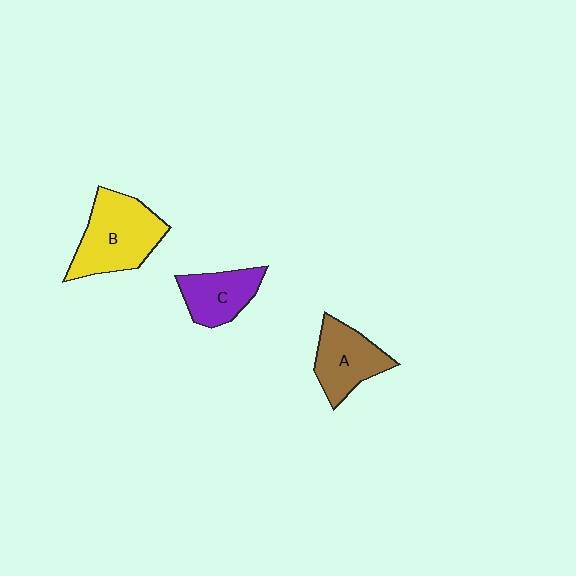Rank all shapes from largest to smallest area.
From largest to smallest: B (yellow), A (brown), C (purple).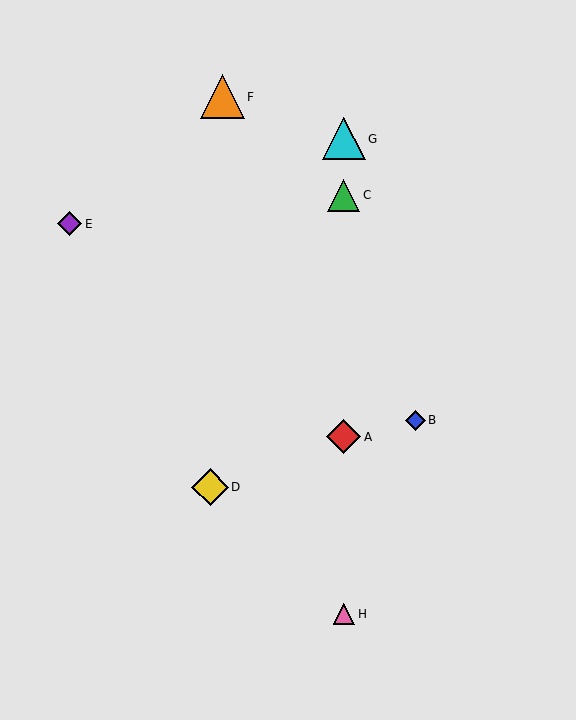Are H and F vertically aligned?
No, H is at x≈344 and F is at x≈223.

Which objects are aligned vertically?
Objects A, C, G, H are aligned vertically.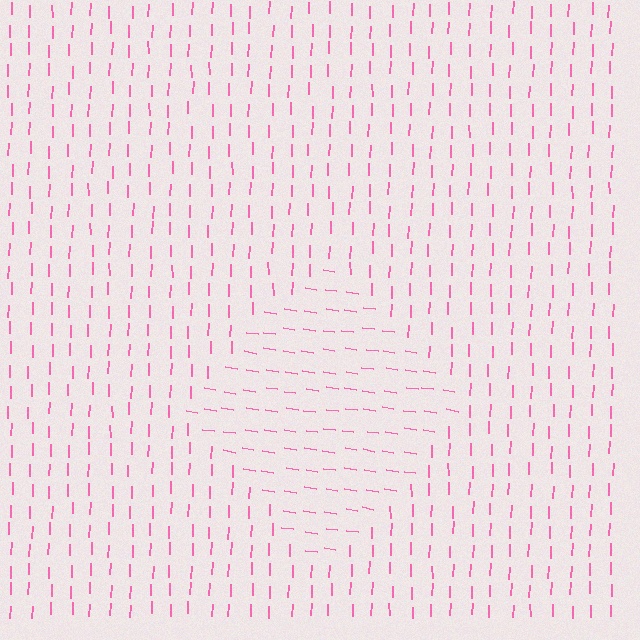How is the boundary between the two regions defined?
The boundary is defined purely by a change in line orientation (approximately 83 degrees difference). All lines are the same color and thickness.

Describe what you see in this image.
The image is filled with small pink line segments. A diamond region in the image has lines oriented differently from the surrounding lines, creating a visible texture boundary.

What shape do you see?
I see a diamond.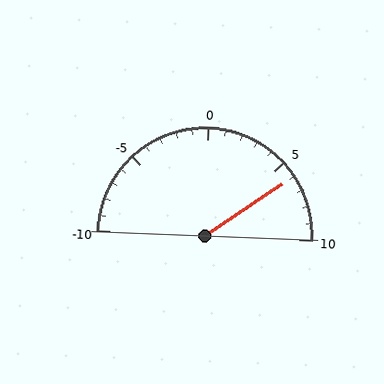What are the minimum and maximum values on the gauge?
The gauge ranges from -10 to 10.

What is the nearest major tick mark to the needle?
The nearest major tick mark is 5.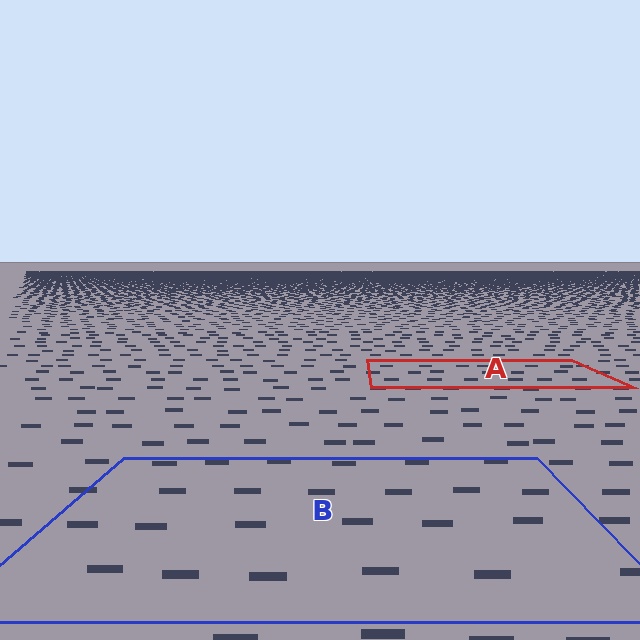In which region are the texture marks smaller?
The texture marks are smaller in region A, because it is farther away.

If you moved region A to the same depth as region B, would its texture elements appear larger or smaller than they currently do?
They would appear larger. At a closer depth, the same texture elements are projected at a bigger on-screen size.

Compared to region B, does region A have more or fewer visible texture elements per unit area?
Region A has more texture elements per unit area — they are packed more densely because it is farther away.